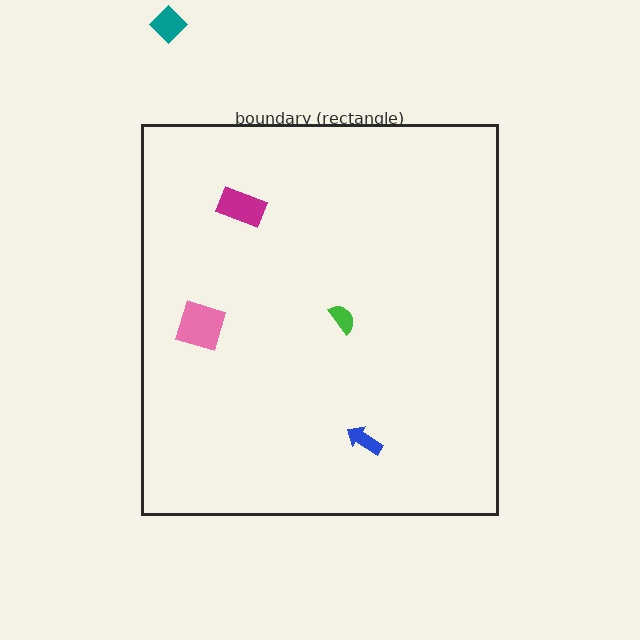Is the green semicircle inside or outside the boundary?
Inside.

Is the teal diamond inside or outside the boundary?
Outside.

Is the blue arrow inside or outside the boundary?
Inside.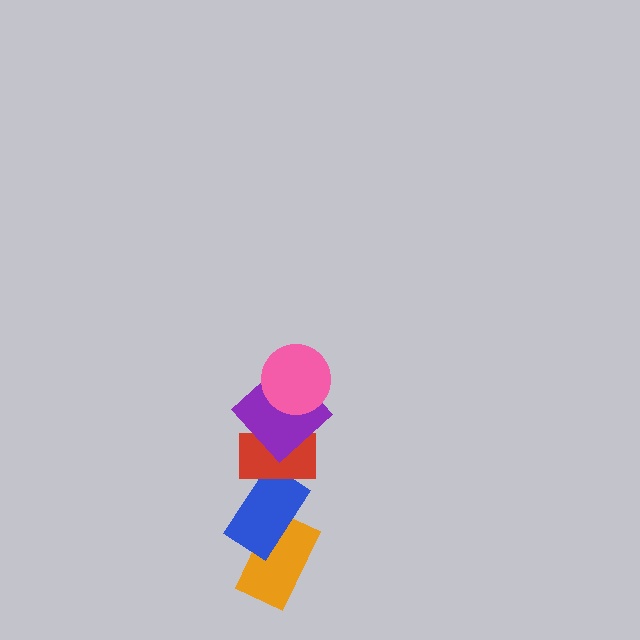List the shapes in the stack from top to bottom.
From top to bottom: the pink circle, the purple diamond, the red rectangle, the blue rectangle, the orange rectangle.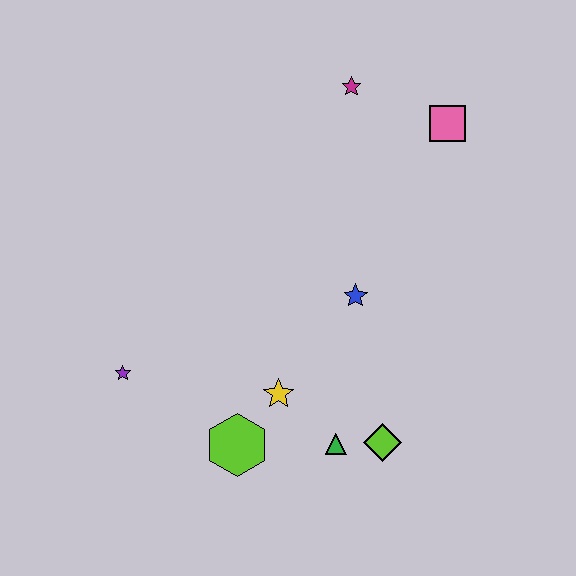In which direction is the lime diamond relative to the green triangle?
The lime diamond is to the right of the green triangle.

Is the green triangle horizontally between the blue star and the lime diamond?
No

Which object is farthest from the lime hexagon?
The pink square is farthest from the lime hexagon.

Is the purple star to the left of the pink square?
Yes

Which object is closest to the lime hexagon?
The yellow star is closest to the lime hexagon.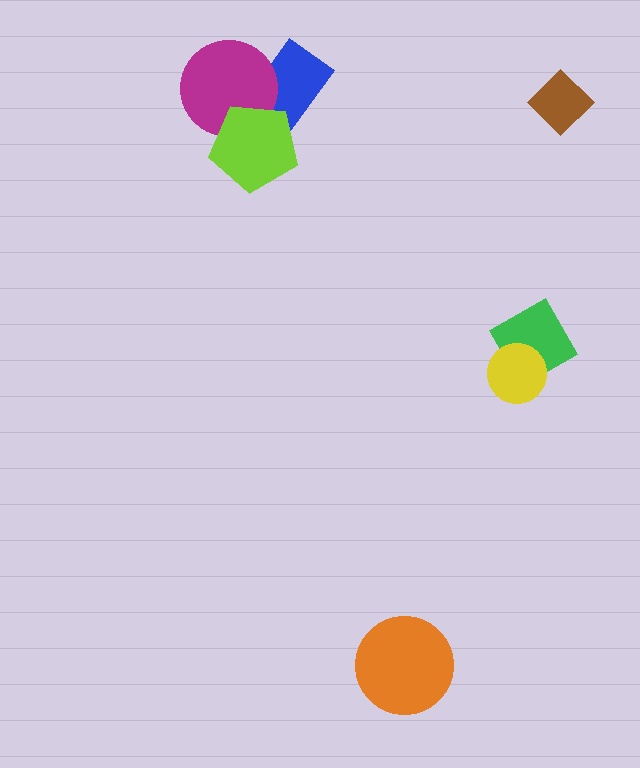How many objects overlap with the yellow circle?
1 object overlaps with the yellow circle.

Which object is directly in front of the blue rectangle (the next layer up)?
The magenta circle is directly in front of the blue rectangle.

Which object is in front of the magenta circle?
The lime pentagon is in front of the magenta circle.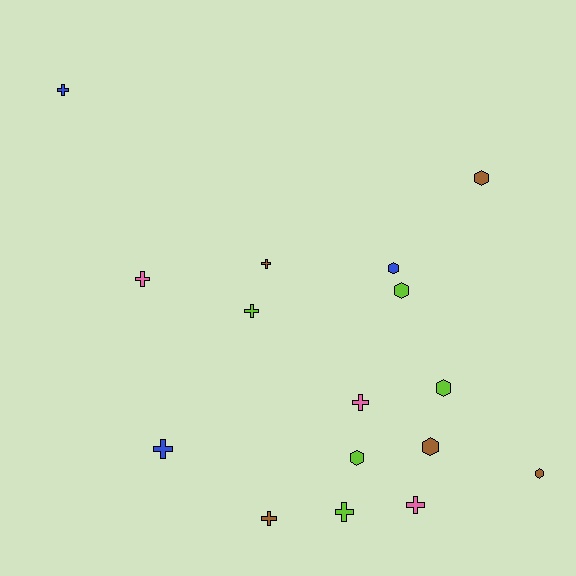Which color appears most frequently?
Brown, with 5 objects.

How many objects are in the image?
There are 16 objects.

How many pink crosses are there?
There are 3 pink crosses.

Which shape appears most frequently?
Cross, with 9 objects.